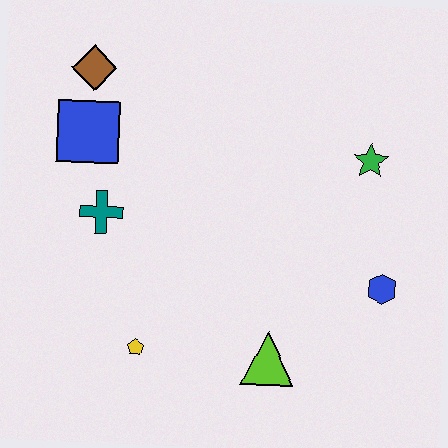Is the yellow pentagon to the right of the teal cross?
Yes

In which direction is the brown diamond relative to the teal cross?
The brown diamond is above the teal cross.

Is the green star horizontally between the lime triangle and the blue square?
No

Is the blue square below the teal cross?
No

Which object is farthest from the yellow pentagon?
The green star is farthest from the yellow pentagon.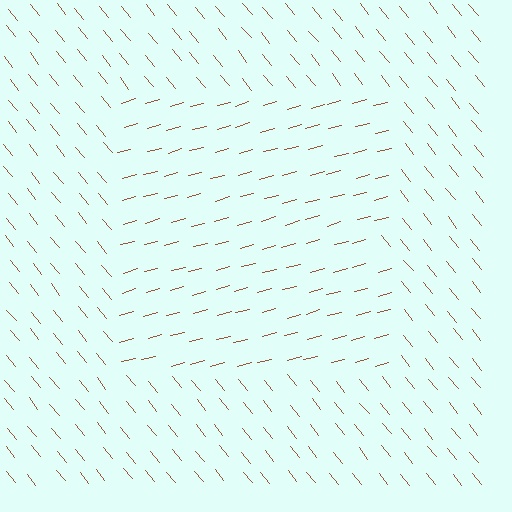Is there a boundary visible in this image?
Yes, there is a texture boundary formed by a change in line orientation.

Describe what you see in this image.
The image is filled with small brown line segments. A rectangle region in the image has lines oriented differently from the surrounding lines, creating a visible texture boundary.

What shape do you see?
I see a rectangle.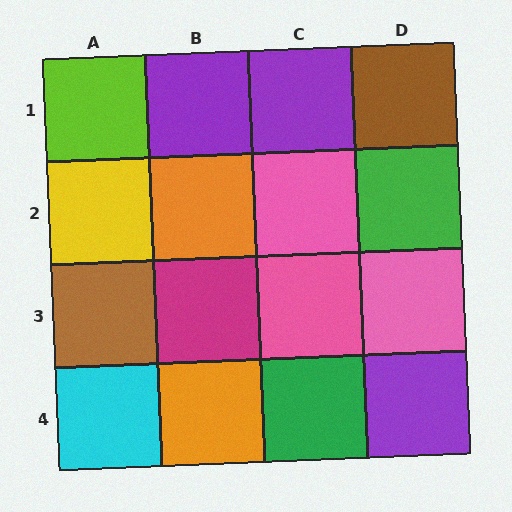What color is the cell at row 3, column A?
Brown.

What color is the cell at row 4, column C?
Green.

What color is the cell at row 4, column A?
Cyan.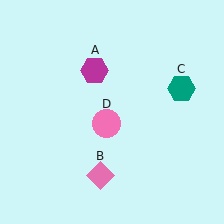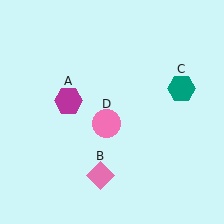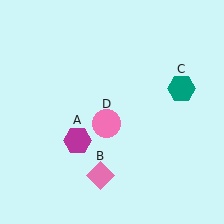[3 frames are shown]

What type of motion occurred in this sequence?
The magenta hexagon (object A) rotated counterclockwise around the center of the scene.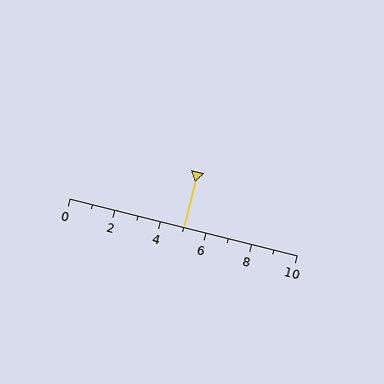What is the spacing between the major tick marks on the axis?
The major ticks are spaced 2 apart.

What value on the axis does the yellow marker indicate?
The marker indicates approximately 5.